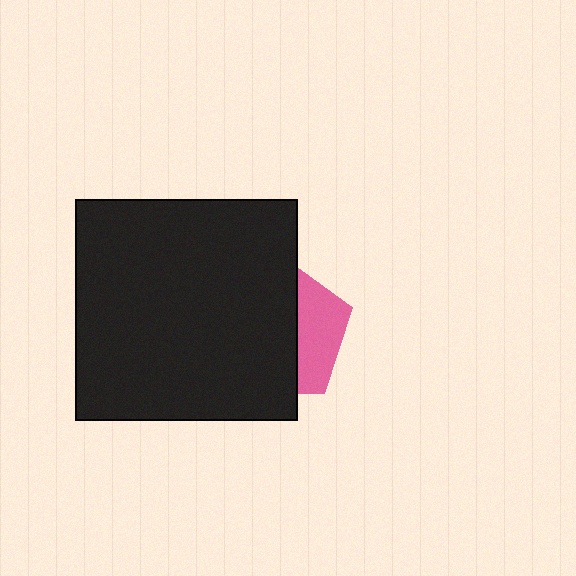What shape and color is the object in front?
The object in front is a black square.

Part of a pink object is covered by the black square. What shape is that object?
It is a pentagon.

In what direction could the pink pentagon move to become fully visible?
The pink pentagon could move right. That would shift it out from behind the black square entirely.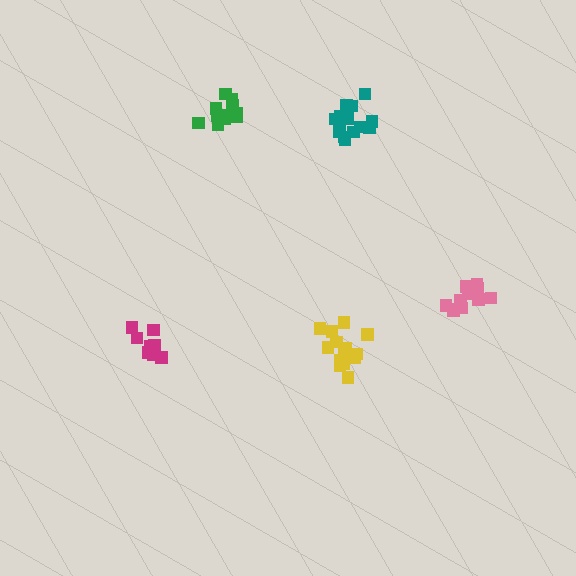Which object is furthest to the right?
The pink cluster is rightmost.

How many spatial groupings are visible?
There are 5 spatial groupings.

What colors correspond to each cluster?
The clusters are colored: green, yellow, pink, magenta, teal.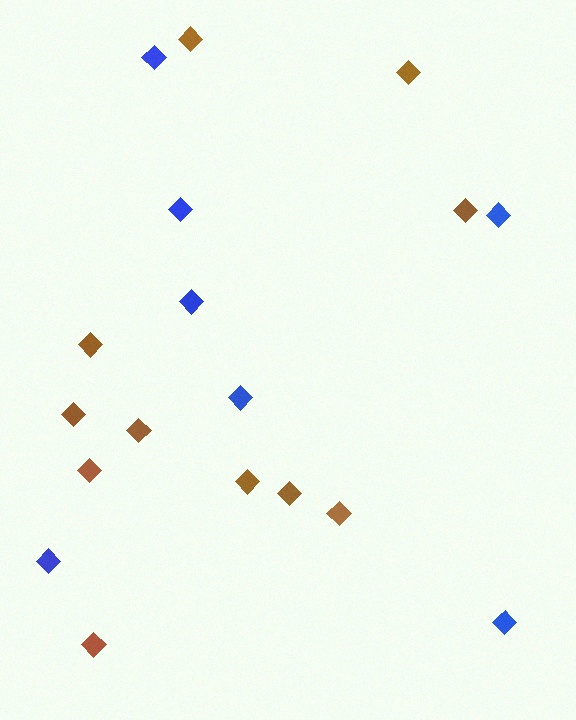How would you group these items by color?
There are 2 groups: one group of blue diamonds (7) and one group of brown diamonds (11).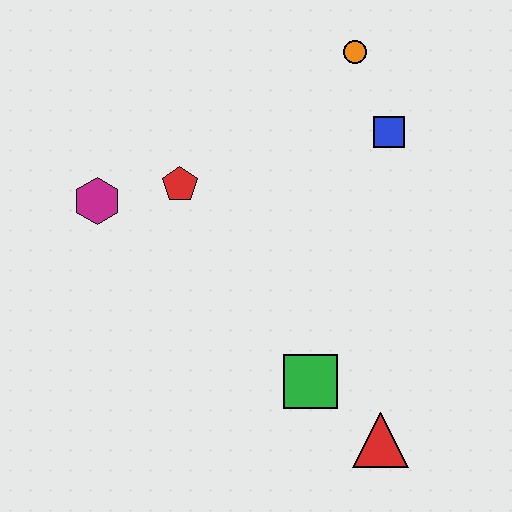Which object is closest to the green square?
The red triangle is closest to the green square.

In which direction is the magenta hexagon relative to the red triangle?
The magenta hexagon is to the left of the red triangle.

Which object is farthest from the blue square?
The red triangle is farthest from the blue square.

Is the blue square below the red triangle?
No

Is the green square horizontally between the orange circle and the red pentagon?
Yes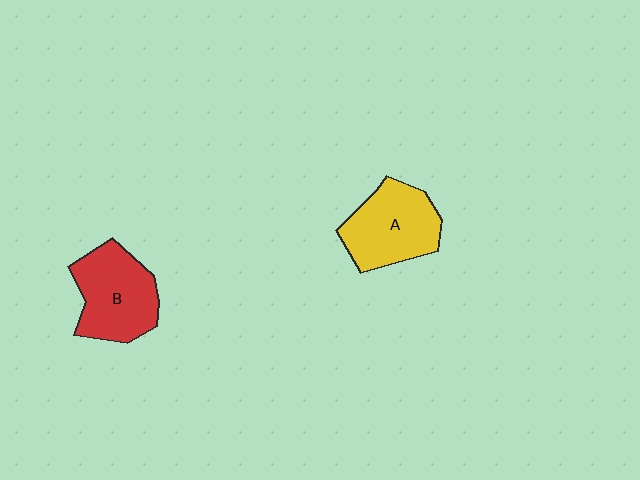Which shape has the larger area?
Shape B (red).